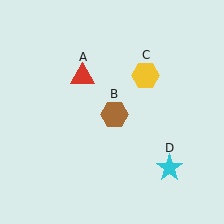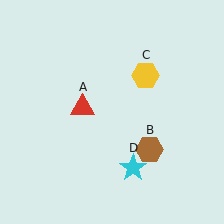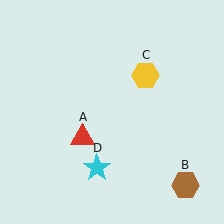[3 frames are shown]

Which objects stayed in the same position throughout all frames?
Yellow hexagon (object C) remained stationary.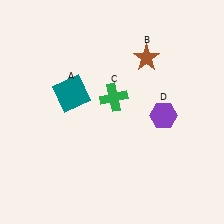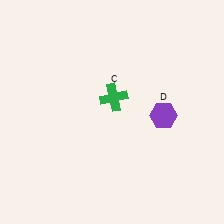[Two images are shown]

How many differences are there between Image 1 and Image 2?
There are 2 differences between the two images.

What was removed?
The brown star (B), the teal square (A) were removed in Image 2.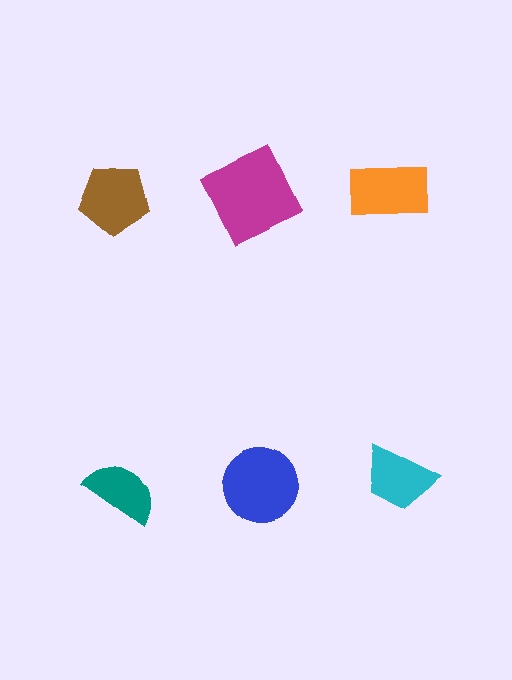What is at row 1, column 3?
An orange rectangle.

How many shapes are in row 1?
3 shapes.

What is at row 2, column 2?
A blue circle.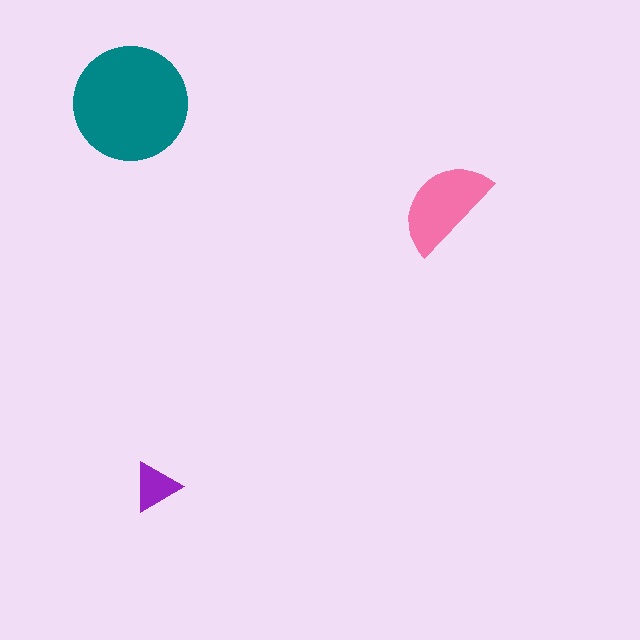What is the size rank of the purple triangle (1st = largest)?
3rd.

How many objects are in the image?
There are 3 objects in the image.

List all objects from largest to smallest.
The teal circle, the pink semicircle, the purple triangle.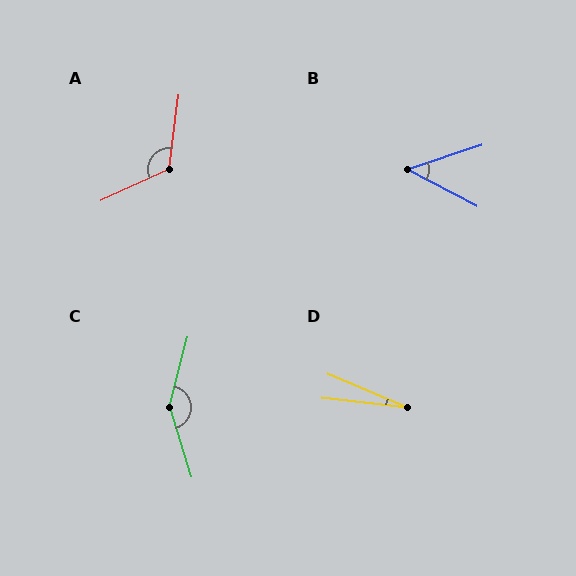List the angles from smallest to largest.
D (17°), B (46°), A (122°), C (148°).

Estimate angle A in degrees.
Approximately 122 degrees.